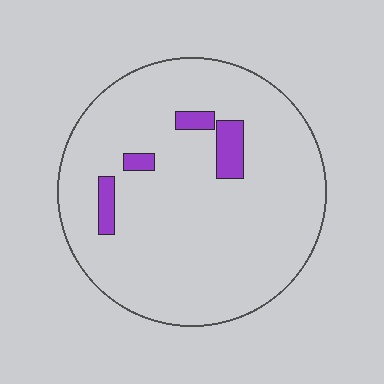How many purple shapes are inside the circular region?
4.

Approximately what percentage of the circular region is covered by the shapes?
Approximately 5%.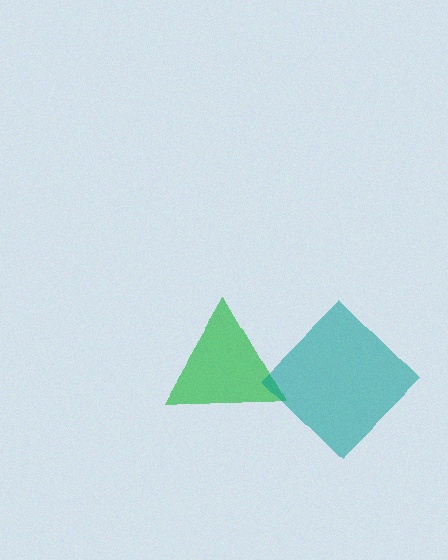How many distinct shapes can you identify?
There are 2 distinct shapes: a green triangle, a teal diamond.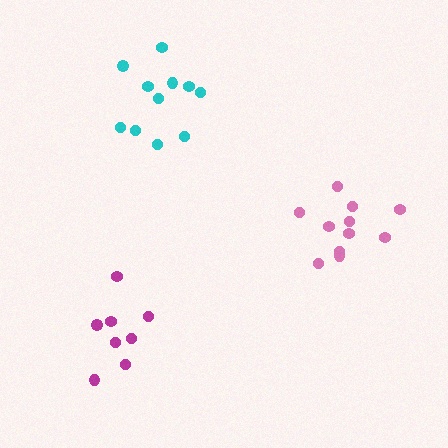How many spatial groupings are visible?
There are 3 spatial groupings.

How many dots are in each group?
Group 1: 11 dots, Group 2: 8 dots, Group 3: 11 dots (30 total).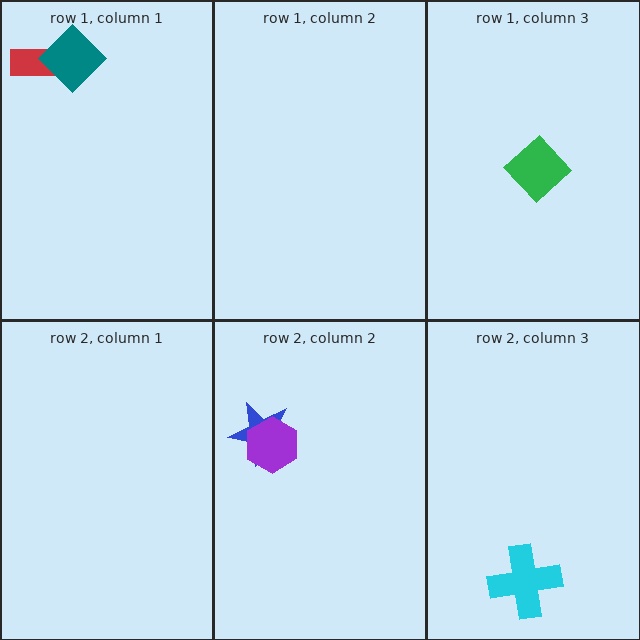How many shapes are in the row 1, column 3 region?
1.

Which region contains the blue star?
The row 2, column 2 region.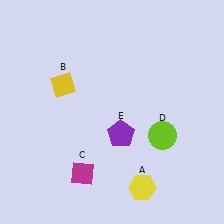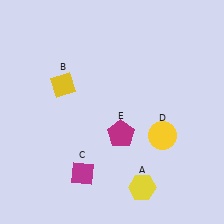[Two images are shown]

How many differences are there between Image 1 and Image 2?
There are 2 differences between the two images.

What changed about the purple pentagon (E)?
In Image 1, E is purple. In Image 2, it changed to magenta.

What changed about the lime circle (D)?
In Image 1, D is lime. In Image 2, it changed to yellow.